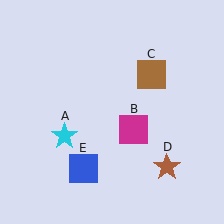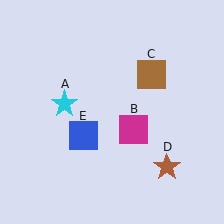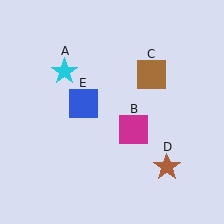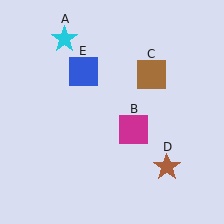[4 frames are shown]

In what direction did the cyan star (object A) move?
The cyan star (object A) moved up.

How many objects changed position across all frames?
2 objects changed position: cyan star (object A), blue square (object E).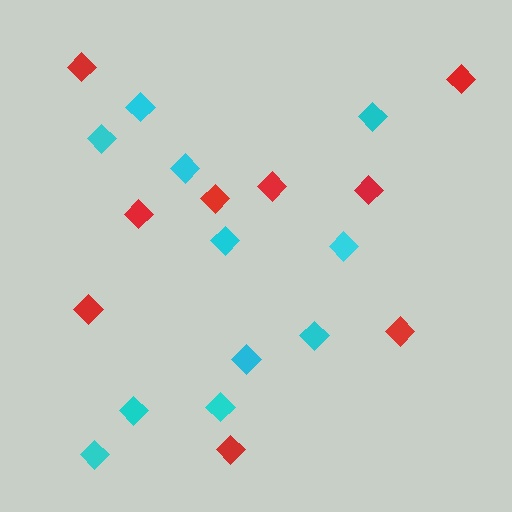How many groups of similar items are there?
There are 2 groups: one group of red diamonds (9) and one group of cyan diamonds (11).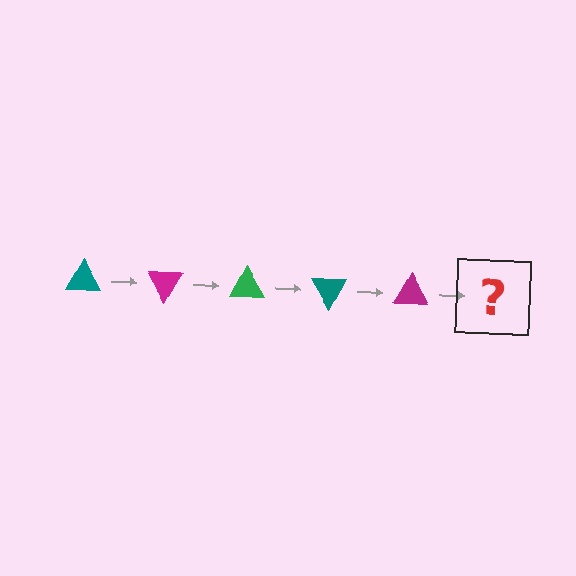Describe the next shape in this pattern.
It should be a green triangle, rotated 300 degrees from the start.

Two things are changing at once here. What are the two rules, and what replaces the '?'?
The two rules are that it rotates 60 degrees each step and the color cycles through teal, magenta, and green. The '?' should be a green triangle, rotated 300 degrees from the start.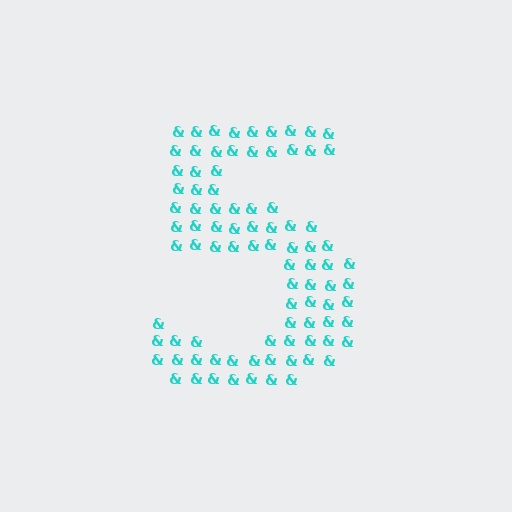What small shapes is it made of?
It is made of small ampersands.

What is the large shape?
The large shape is the digit 5.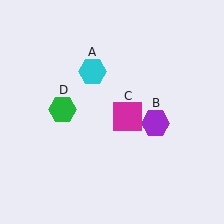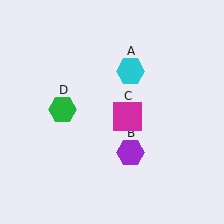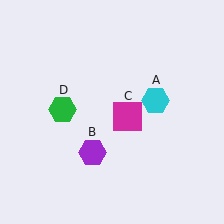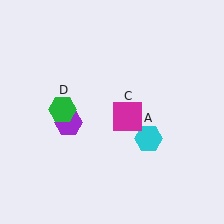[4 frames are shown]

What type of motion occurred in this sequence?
The cyan hexagon (object A), purple hexagon (object B) rotated clockwise around the center of the scene.